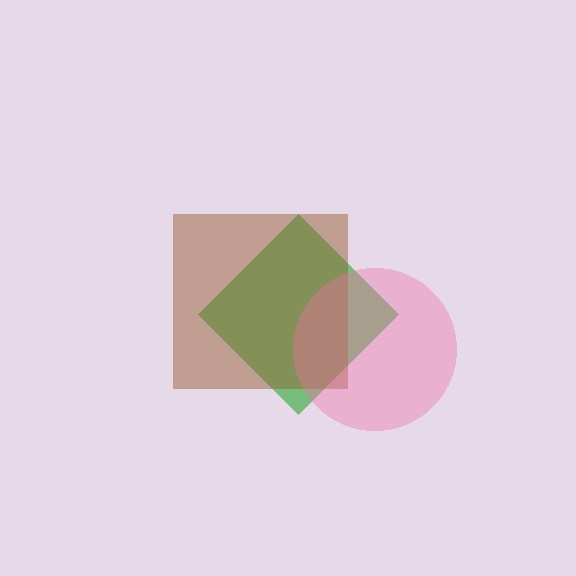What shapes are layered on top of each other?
The layered shapes are: a green diamond, a brown square, a pink circle.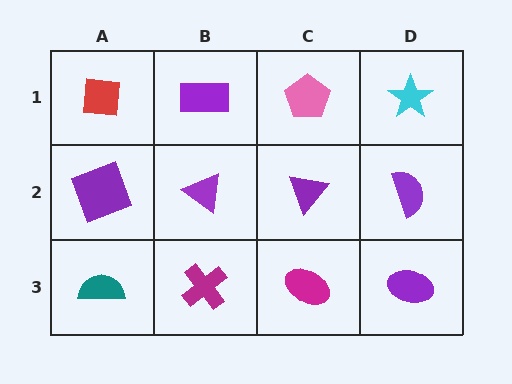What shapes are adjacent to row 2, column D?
A cyan star (row 1, column D), a purple ellipse (row 3, column D), a purple triangle (row 2, column C).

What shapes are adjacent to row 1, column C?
A purple triangle (row 2, column C), a purple rectangle (row 1, column B), a cyan star (row 1, column D).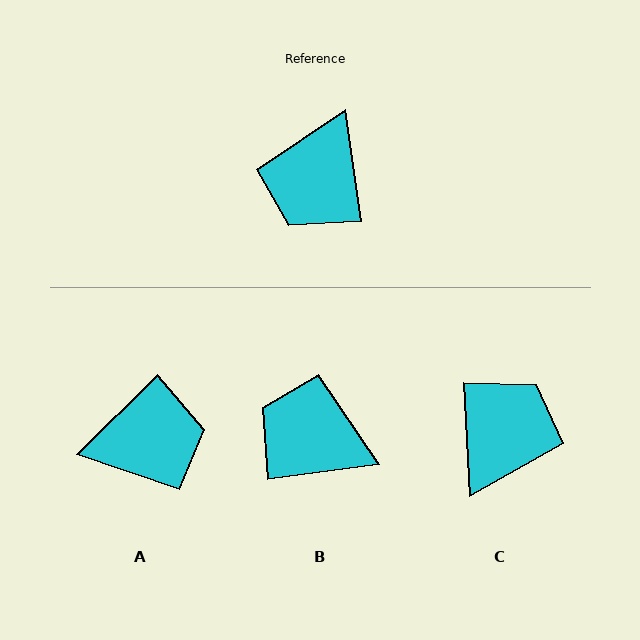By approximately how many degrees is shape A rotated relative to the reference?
Approximately 127 degrees counter-clockwise.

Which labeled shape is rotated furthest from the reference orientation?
C, about 175 degrees away.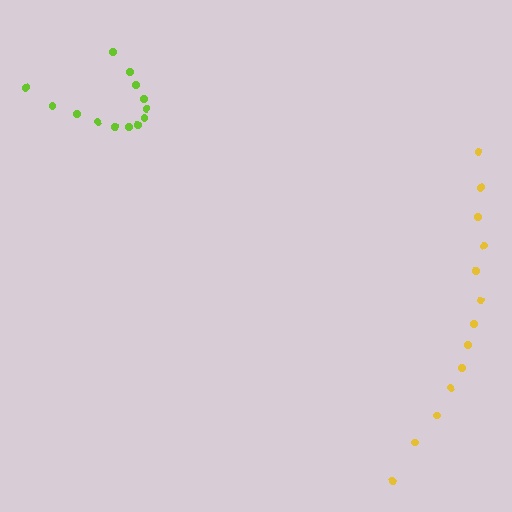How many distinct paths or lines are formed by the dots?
There are 2 distinct paths.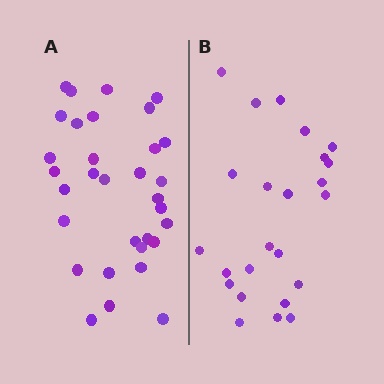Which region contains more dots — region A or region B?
Region A (the left region) has more dots.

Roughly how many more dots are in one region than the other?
Region A has roughly 8 or so more dots than region B.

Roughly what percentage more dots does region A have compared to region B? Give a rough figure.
About 35% more.